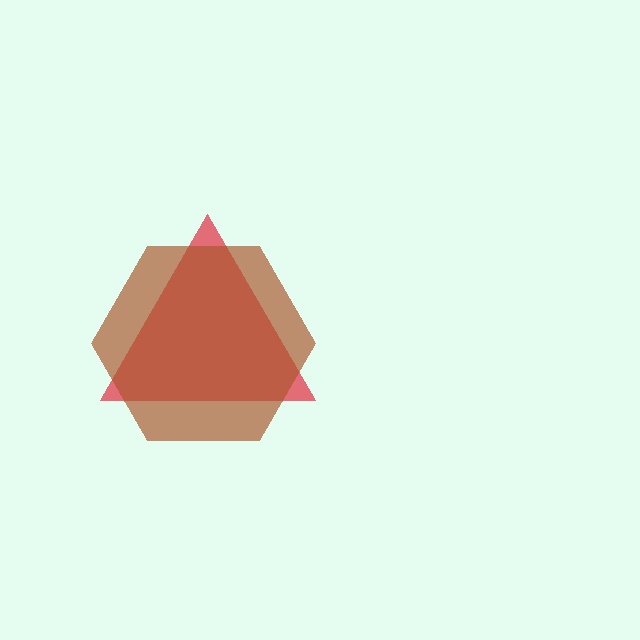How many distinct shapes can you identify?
There are 2 distinct shapes: a red triangle, a brown hexagon.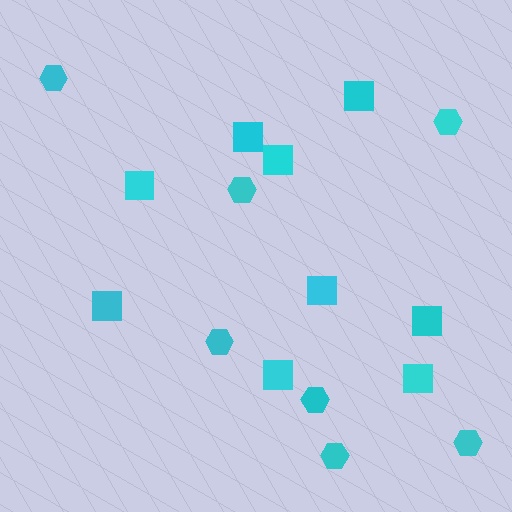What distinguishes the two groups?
There are 2 groups: one group of hexagons (7) and one group of squares (9).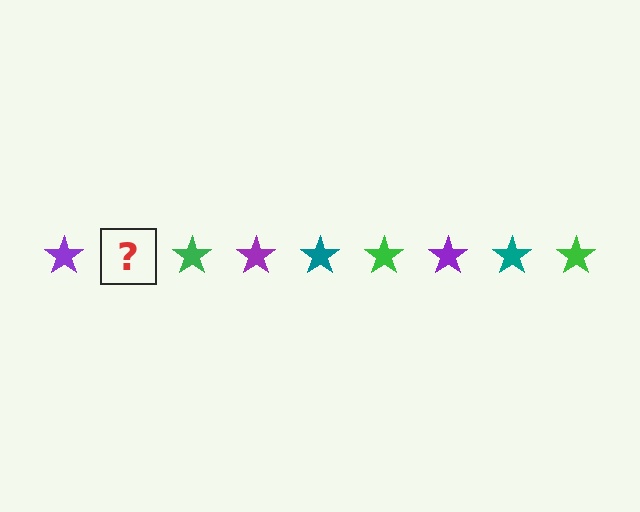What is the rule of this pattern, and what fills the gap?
The rule is that the pattern cycles through purple, teal, green stars. The gap should be filled with a teal star.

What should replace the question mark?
The question mark should be replaced with a teal star.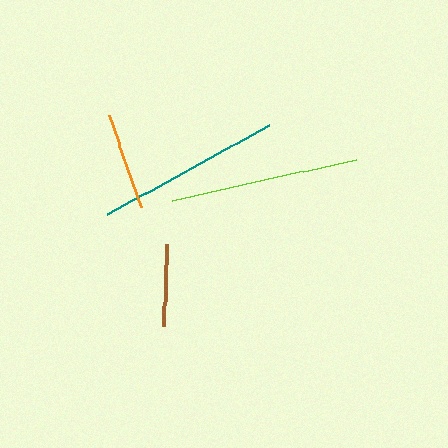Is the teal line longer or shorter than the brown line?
The teal line is longer than the brown line.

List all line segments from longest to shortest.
From longest to shortest: lime, teal, orange, brown.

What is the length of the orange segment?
The orange segment is approximately 97 pixels long.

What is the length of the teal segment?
The teal segment is approximately 185 pixels long.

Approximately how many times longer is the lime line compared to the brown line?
The lime line is approximately 2.3 times the length of the brown line.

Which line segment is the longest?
The lime line is the longest at approximately 189 pixels.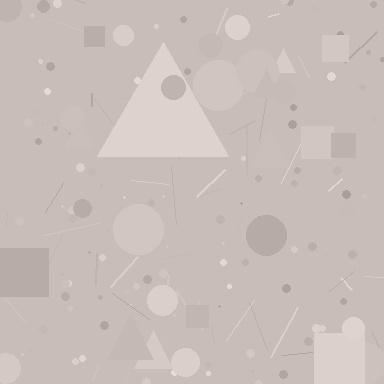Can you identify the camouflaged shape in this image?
The camouflaged shape is a triangle.